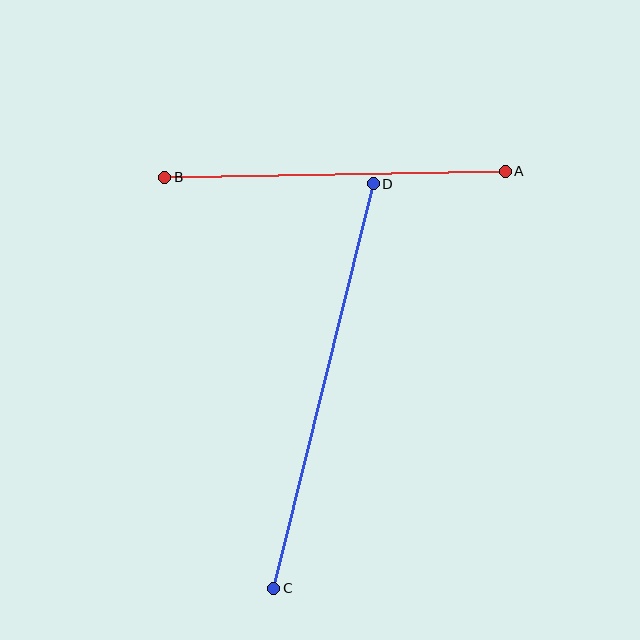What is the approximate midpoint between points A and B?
The midpoint is at approximately (335, 174) pixels.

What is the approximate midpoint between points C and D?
The midpoint is at approximately (323, 386) pixels.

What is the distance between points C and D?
The distance is approximately 417 pixels.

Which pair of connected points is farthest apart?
Points C and D are farthest apart.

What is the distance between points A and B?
The distance is approximately 340 pixels.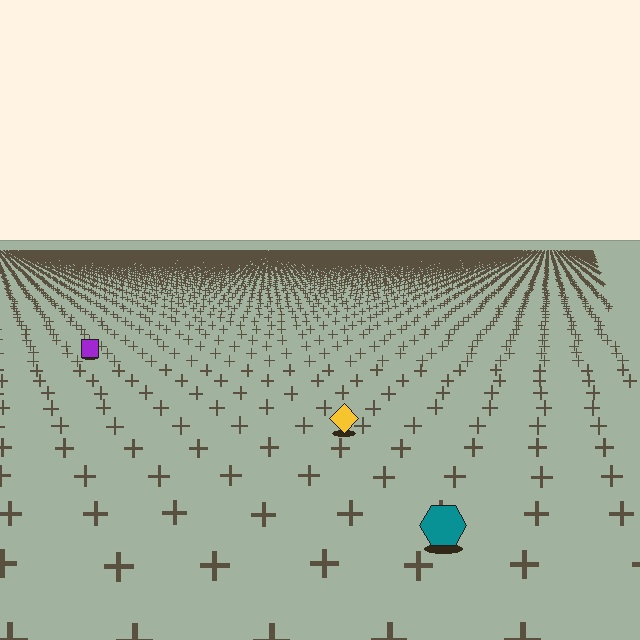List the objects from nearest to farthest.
From nearest to farthest: the teal hexagon, the yellow diamond, the purple square.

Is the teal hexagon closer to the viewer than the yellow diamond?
Yes. The teal hexagon is closer — you can tell from the texture gradient: the ground texture is coarser near it.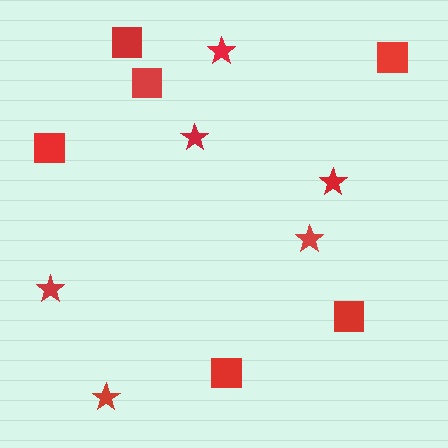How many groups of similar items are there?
There are 2 groups: one group of squares (6) and one group of stars (6).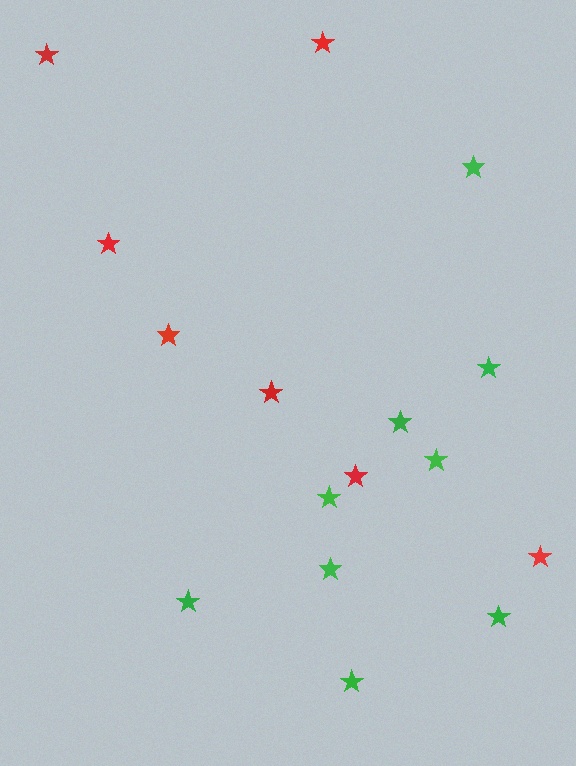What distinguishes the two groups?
There are 2 groups: one group of red stars (7) and one group of green stars (9).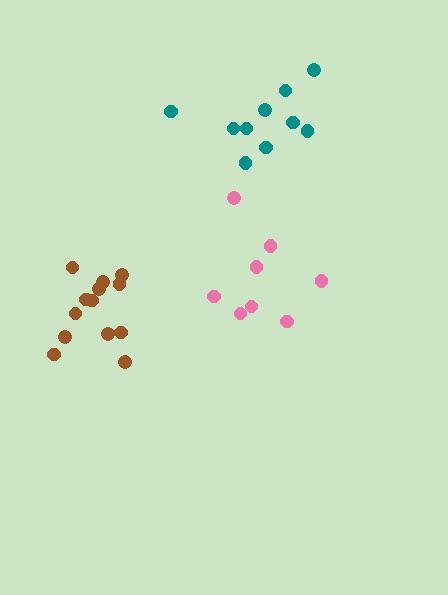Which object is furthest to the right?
The pink cluster is rightmost.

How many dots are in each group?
Group 1: 8 dots, Group 2: 10 dots, Group 3: 13 dots (31 total).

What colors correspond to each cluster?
The clusters are colored: pink, teal, brown.